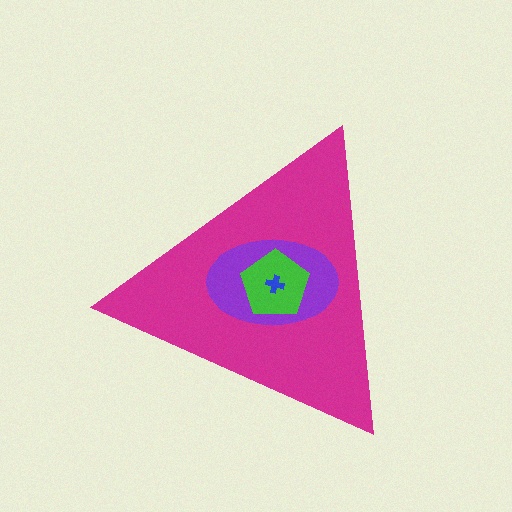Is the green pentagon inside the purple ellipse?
Yes.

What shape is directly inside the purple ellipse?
The green pentagon.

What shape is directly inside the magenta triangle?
The purple ellipse.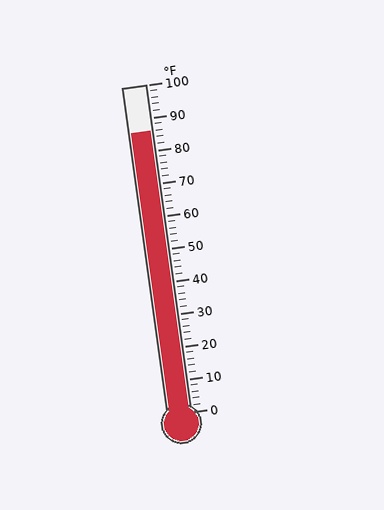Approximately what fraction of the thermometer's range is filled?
The thermometer is filled to approximately 85% of its range.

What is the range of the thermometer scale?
The thermometer scale ranges from 0°F to 100°F.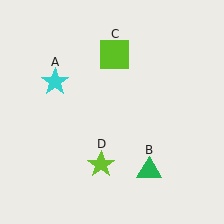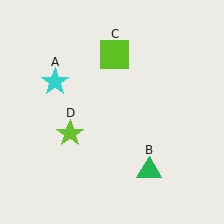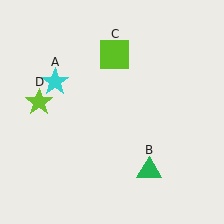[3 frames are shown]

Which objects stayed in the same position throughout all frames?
Cyan star (object A) and green triangle (object B) and lime square (object C) remained stationary.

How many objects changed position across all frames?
1 object changed position: lime star (object D).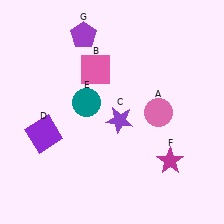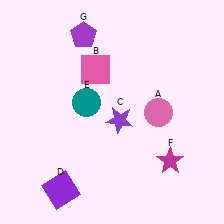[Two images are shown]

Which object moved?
The purple square (D) moved down.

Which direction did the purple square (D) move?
The purple square (D) moved down.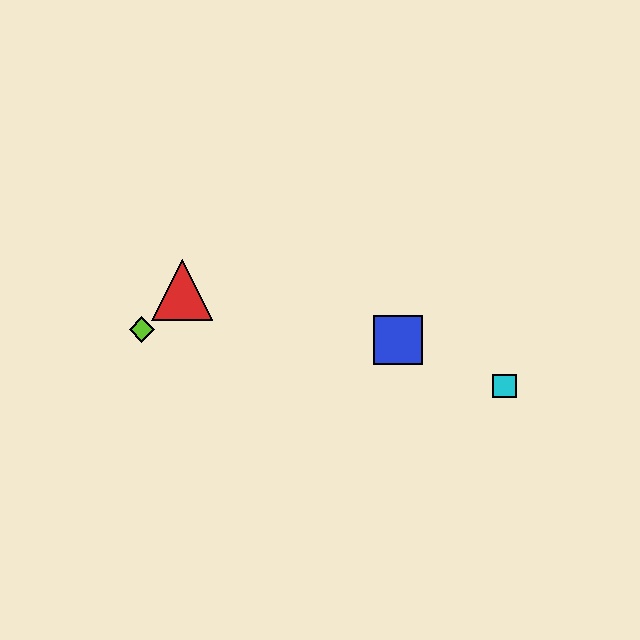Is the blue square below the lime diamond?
Yes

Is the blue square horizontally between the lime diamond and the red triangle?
No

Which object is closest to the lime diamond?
The red triangle is closest to the lime diamond.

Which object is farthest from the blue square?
The lime diamond is farthest from the blue square.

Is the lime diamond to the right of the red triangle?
No